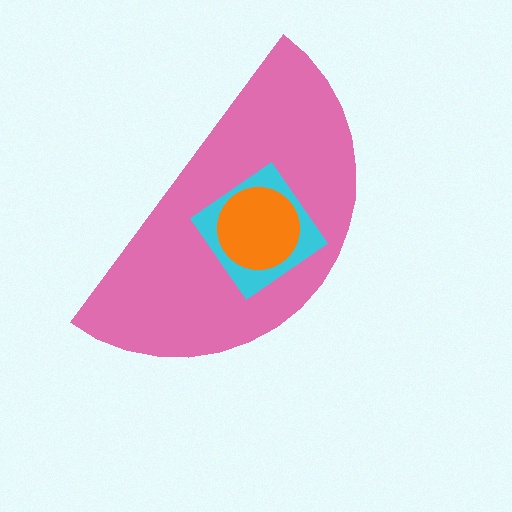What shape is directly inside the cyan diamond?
The orange circle.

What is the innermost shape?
The orange circle.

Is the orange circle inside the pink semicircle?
Yes.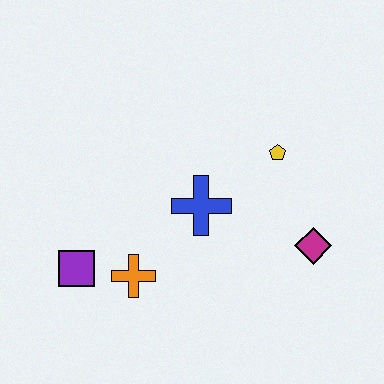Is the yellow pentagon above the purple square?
Yes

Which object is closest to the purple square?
The orange cross is closest to the purple square.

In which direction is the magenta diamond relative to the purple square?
The magenta diamond is to the right of the purple square.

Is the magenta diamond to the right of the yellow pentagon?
Yes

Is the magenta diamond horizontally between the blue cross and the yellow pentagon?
No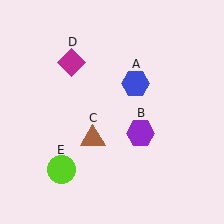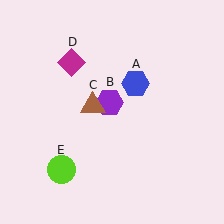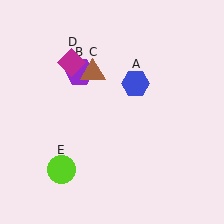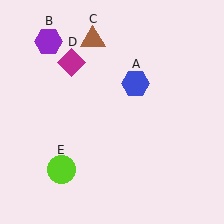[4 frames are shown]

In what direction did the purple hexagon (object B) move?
The purple hexagon (object B) moved up and to the left.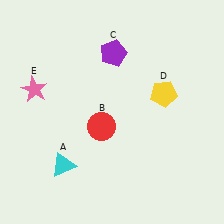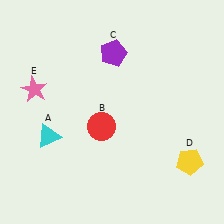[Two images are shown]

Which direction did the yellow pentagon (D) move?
The yellow pentagon (D) moved down.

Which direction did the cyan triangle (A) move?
The cyan triangle (A) moved up.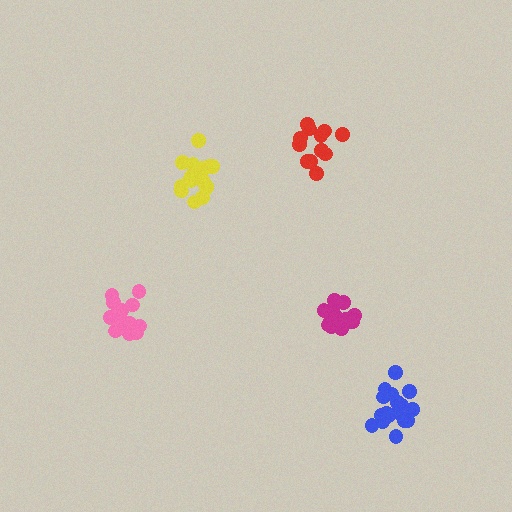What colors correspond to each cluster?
The clusters are colored: blue, yellow, magenta, pink, red.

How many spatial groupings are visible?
There are 5 spatial groupings.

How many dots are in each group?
Group 1: 18 dots, Group 2: 17 dots, Group 3: 14 dots, Group 4: 13 dots, Group 5: 12 dots (74 total).